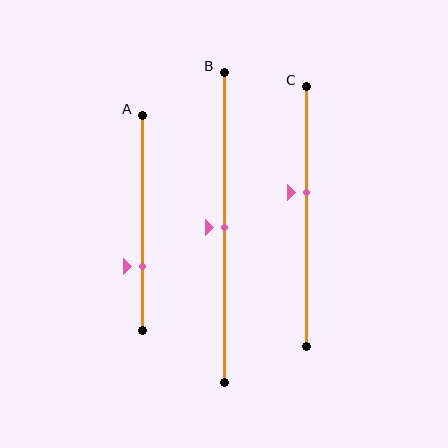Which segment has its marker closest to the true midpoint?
Segment B has its marker closest to the true midpoint.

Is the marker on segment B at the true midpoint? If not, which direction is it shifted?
Yes, the marker on segment B is at the true midpoint.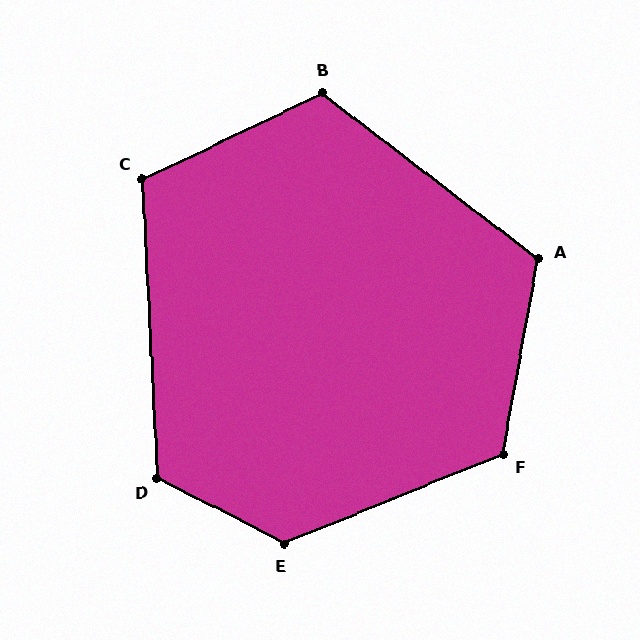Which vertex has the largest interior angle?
E, at approximately 130 degrees.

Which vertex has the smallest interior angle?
C, at approximately 113 degrees.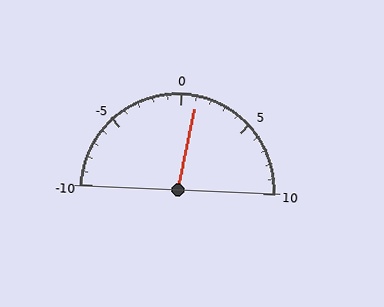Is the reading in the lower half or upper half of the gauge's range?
The reading is in the upper half of the range (-10 to 10).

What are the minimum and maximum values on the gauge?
The gauge ranges from -10 to 10.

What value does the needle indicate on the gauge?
The needle indicates approximately 1.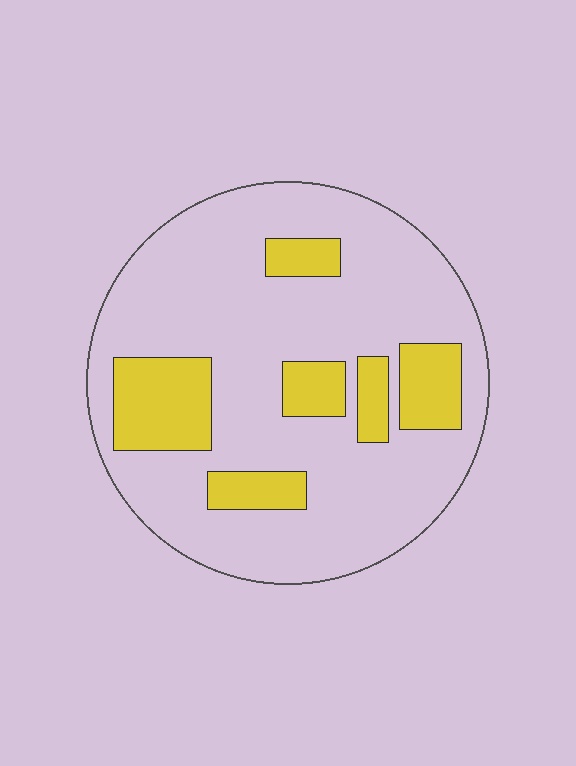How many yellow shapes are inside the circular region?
6.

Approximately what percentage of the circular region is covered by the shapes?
Approximately 20%.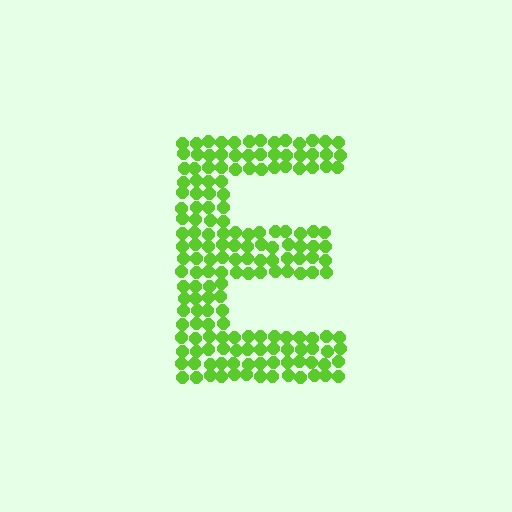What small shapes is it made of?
It is made of small circles.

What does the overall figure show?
The overall figure shows the letter E.